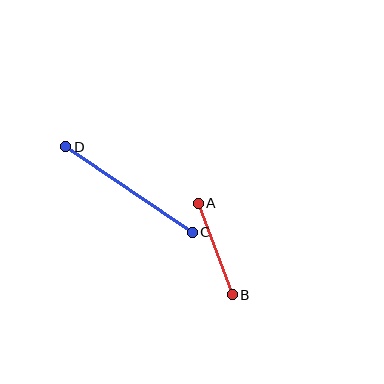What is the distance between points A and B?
The distance is approximately 98 pixels.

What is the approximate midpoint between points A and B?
The midpoint is at approximately (215, 249) pixels.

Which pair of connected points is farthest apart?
Points C and D are farthest apart.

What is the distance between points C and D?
The distance is approximately 152 pixels.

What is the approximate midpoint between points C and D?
The midpoint is at approximately (129, 189) pixels.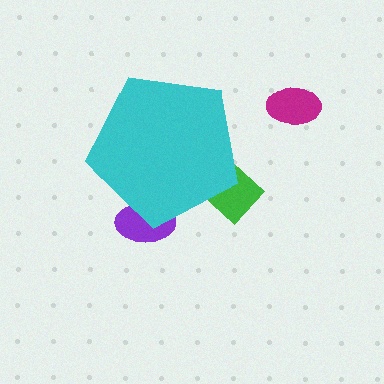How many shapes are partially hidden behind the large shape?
2 shapes are partially hidden.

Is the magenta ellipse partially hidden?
No, the magenta ellipse is fully visible.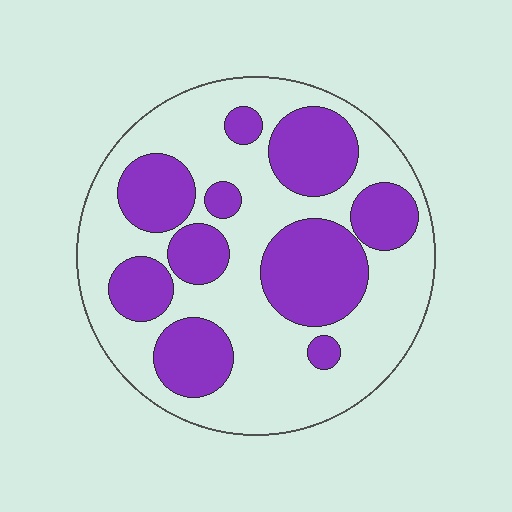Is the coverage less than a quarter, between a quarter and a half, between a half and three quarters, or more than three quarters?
Between a quarter and a half.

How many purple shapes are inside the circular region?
10.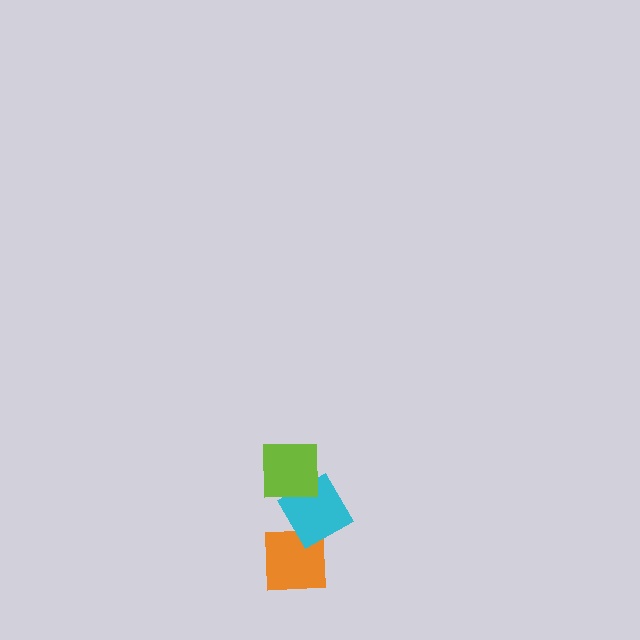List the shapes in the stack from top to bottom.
From top to bottom: the lime square, the cyan diamond, the orange square.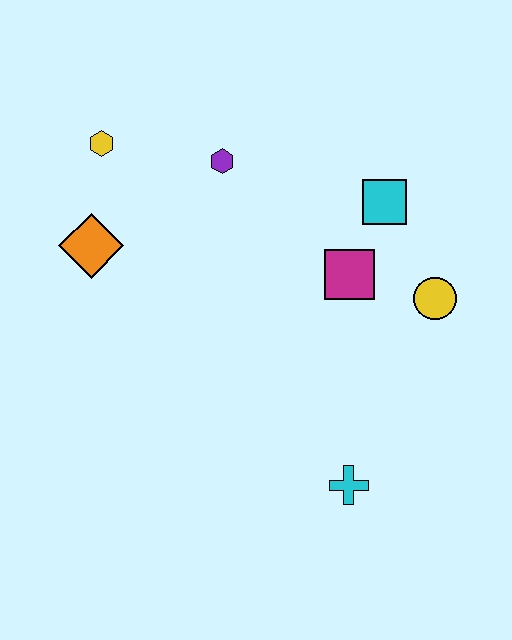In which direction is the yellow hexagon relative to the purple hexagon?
The yellow hexagon is to the left of the purple hexagon.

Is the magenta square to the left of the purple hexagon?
No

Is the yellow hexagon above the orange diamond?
Yes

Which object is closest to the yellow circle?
The magenta square is closest to the yellow circle.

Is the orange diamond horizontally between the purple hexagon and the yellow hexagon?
No